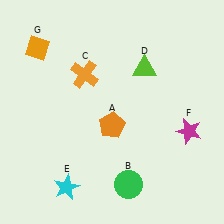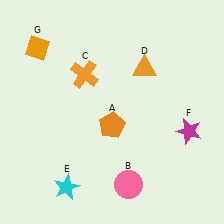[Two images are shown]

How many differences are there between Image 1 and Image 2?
There are 2 differences between the two images.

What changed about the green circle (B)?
In Image 1, B is green. In Image 2, it changed to pink.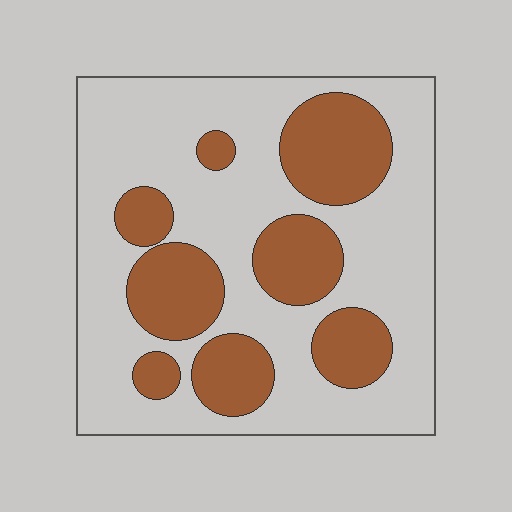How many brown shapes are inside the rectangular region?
8.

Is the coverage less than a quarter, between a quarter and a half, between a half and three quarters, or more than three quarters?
Between a quarter and a half.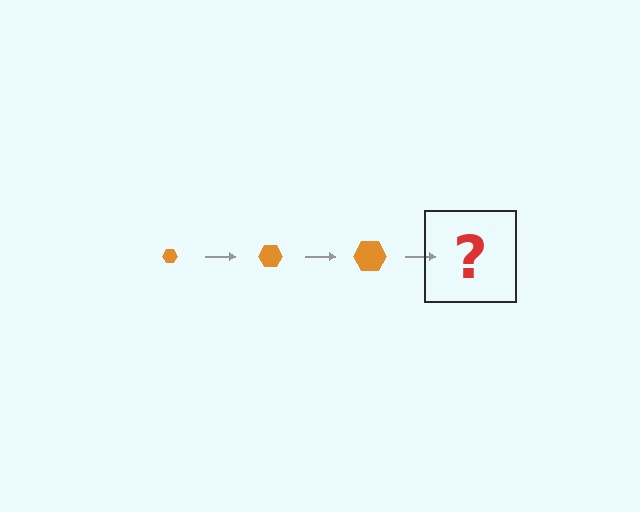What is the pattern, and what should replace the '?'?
The pattern is that the hexagon gets progressively larger each step. The '?' should be an orange hexagon, larger than the previous one.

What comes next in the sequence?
The next element should be an orange hexagon, larger than the previous one.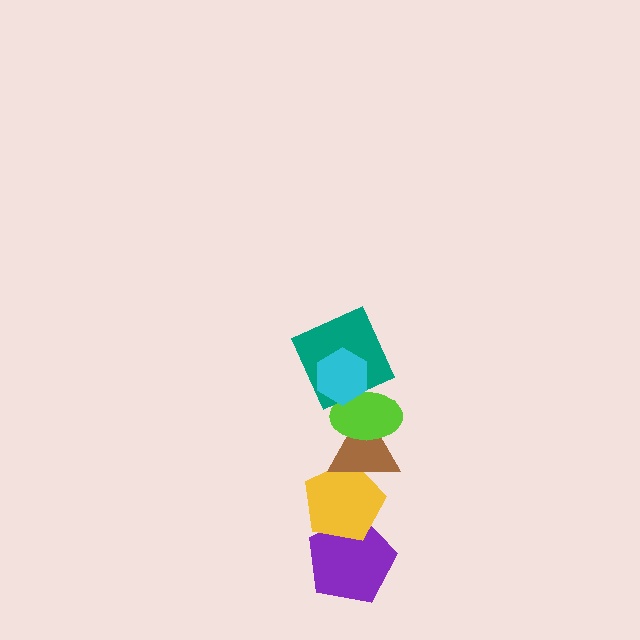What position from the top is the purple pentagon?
The purple pentagon is 6th from the top.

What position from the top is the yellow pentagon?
The yellow pentagon is 5th from the top.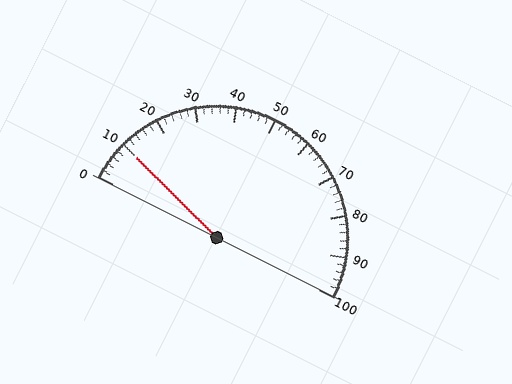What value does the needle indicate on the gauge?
The needle indicates approximately 10.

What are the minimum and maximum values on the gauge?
The gauge ranges from 0 to 100.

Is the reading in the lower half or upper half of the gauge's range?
The reading is in the lower half of the range (0 to 100).